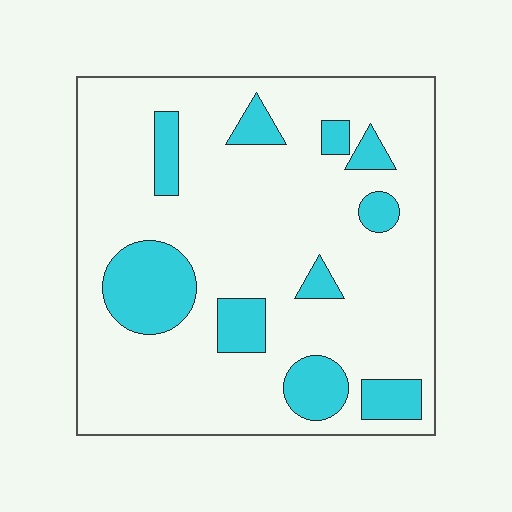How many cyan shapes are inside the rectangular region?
10.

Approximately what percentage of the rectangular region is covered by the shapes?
Approximately 20%.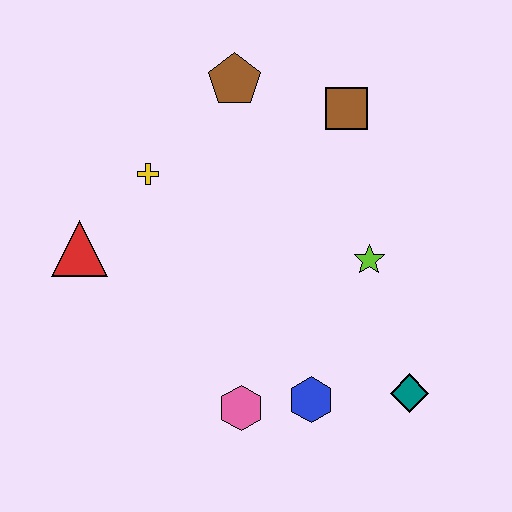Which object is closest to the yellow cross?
The red triangle is closest to the yellow cross.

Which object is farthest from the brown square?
The pink hexagon is farthest from the brown square.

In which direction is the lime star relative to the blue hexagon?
The lime star is above the blue hexagon.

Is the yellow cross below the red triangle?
No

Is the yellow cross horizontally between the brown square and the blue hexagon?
No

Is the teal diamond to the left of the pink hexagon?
No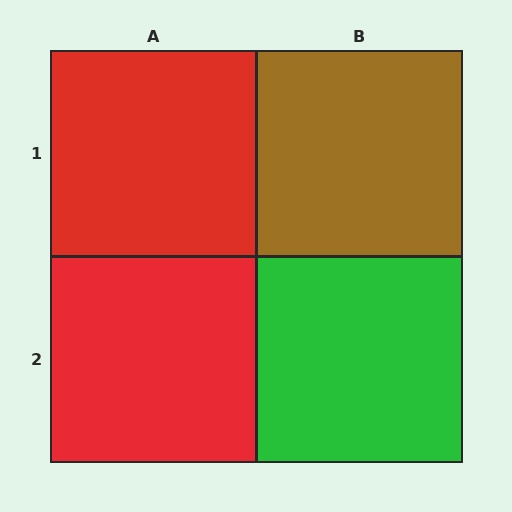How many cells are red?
2 cells are red.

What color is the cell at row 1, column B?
Brown.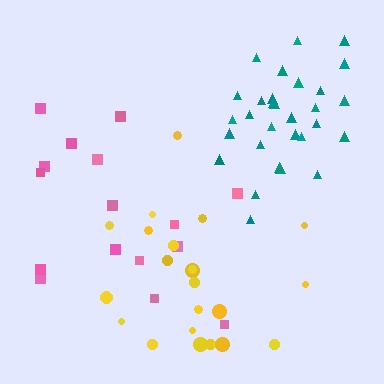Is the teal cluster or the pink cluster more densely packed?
Teal.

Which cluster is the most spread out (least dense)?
Pink.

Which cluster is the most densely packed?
Teal.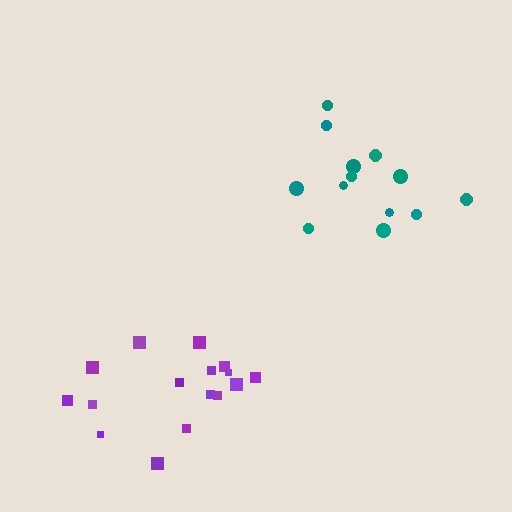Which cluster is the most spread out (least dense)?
Purple.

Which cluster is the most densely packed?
Teal.